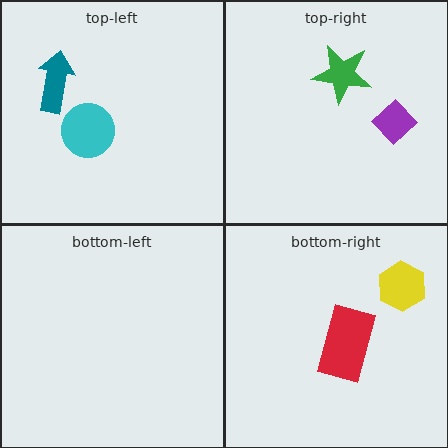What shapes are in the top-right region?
The green star, the purple diamond.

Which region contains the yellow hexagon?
The bottom-right region.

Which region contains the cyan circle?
The top-left region.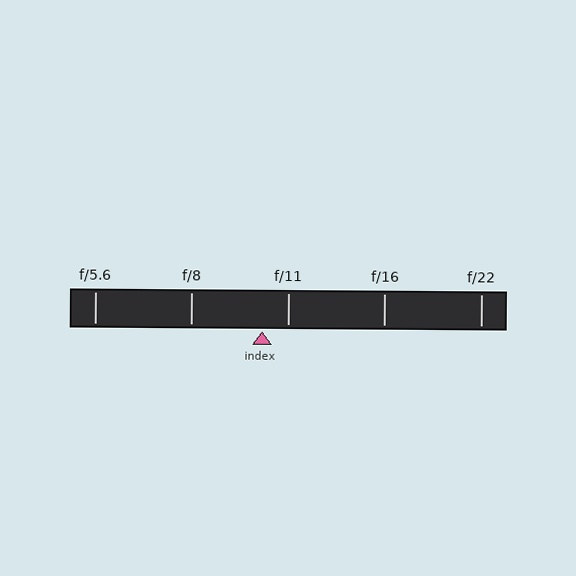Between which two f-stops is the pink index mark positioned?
The index mark is between f/8 and f/11.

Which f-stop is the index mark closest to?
The index mark is closest to f/11.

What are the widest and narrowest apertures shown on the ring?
The widest aperture shown is f/5.6 and the narrowest is f/22.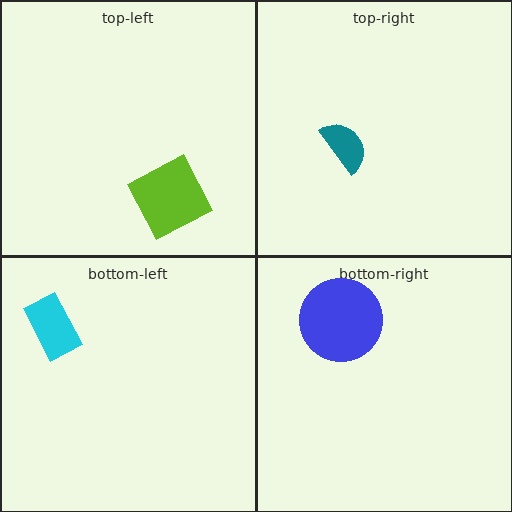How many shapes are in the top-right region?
1.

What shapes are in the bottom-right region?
The blue circle.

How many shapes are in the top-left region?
1.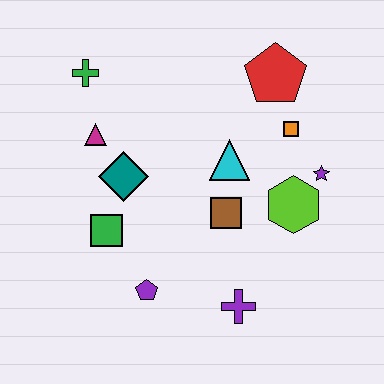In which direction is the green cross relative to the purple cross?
The green cross is above the purple cross.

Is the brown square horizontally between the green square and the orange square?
Yes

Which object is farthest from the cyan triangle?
The green cross is farthest from the cyan triangle.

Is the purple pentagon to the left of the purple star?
Yes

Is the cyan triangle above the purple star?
Yes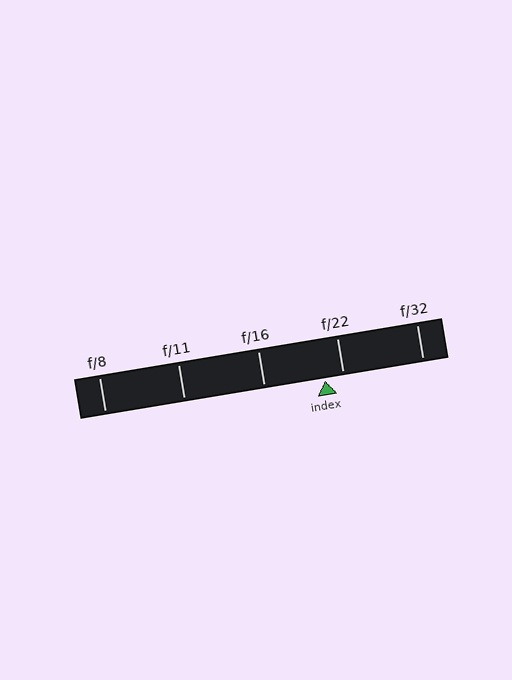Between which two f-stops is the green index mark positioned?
The index mark is between f/16 and f/22.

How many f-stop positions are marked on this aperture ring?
There are 5 f-stop positions marked.